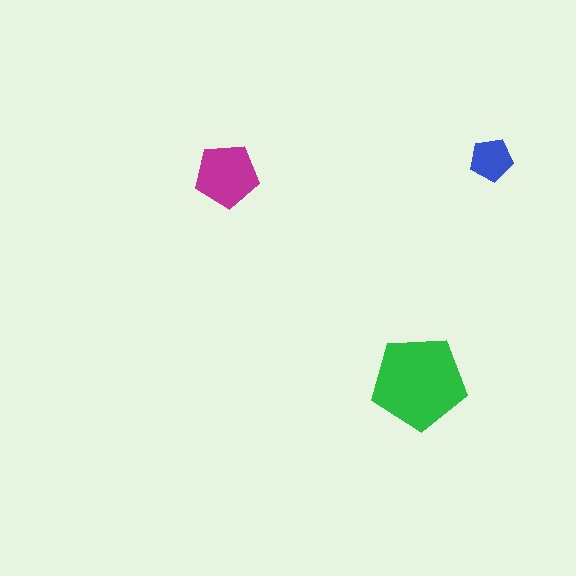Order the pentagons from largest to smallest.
the green one, the magenta one, the blue one.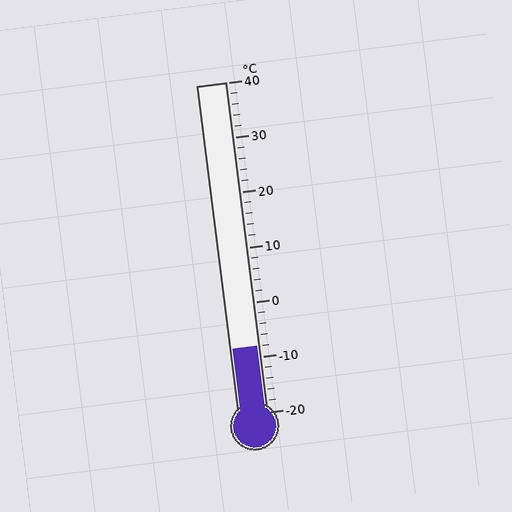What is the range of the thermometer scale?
The thermometer scale ranges from -20°C to 40°C.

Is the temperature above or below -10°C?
The temperature is above -10°C.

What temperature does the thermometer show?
The thermometer shows approximately -8°C.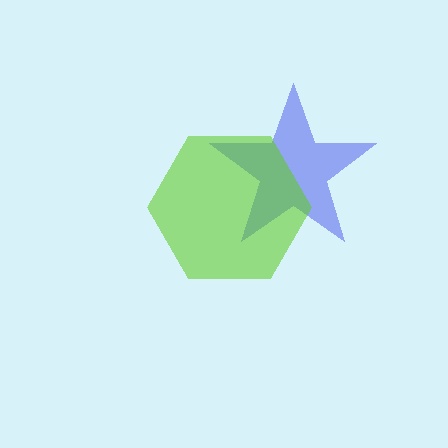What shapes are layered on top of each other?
The layered shapes are: a blue star, a lime hexagon.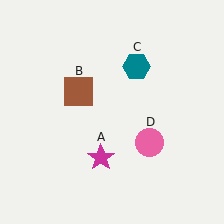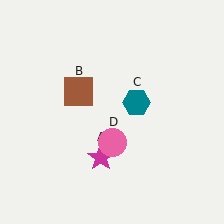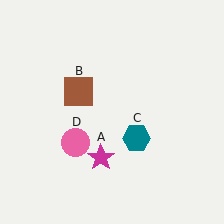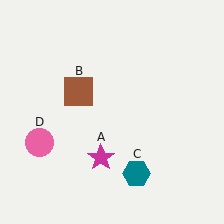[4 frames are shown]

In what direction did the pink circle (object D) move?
The pink circle (object D) moved left.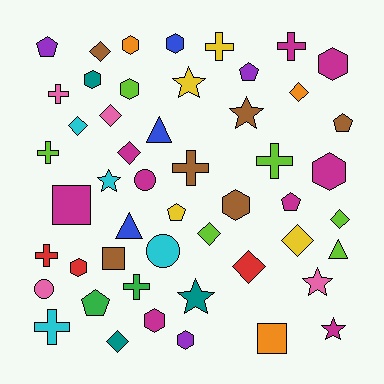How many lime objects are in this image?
There are 6 lime objects.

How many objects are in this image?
There are 50 objects.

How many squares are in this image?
There are 3 squares.